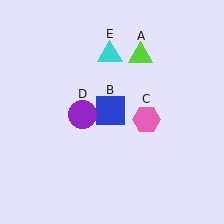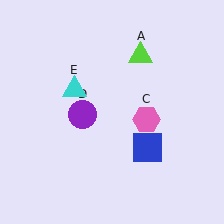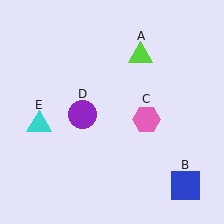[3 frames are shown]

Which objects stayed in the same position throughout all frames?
Lime triangle (object A) and pink hexagon (object C) and purple circle (object D) remained stationary.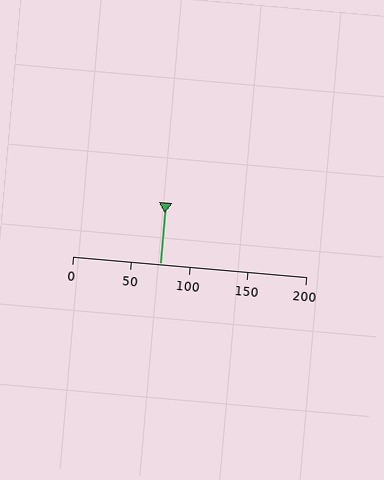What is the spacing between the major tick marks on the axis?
The major ticks are spaced 50 apart.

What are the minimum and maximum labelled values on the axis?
The axis runs from 0 to 200.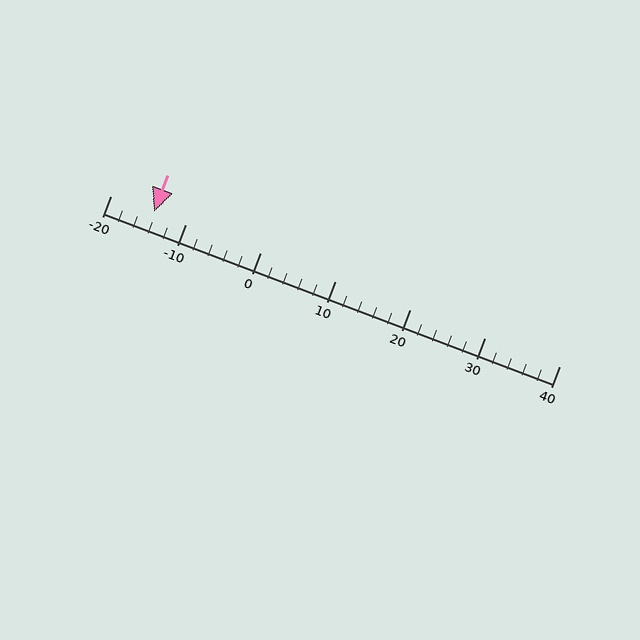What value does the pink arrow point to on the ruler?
The pink arrow points to approximately -14.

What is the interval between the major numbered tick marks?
The major tick marks are spaced 10 units apart.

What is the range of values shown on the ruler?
The ruler shows values from -20 to 40.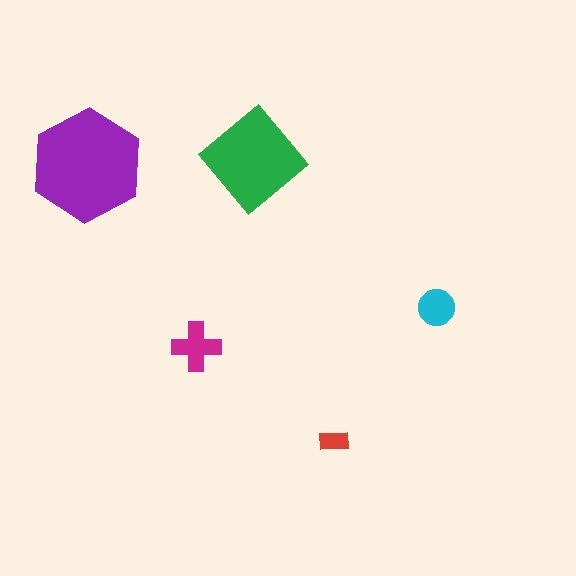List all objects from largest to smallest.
The purple hexagon, the green diamond, the magenta cross, the cyan circle, the red rectangle.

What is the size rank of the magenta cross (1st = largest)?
3rd.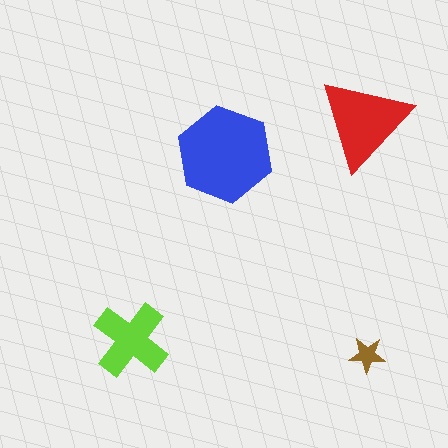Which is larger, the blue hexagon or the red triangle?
The blue hexagon.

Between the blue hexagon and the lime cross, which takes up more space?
The blue hexagon.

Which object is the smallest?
The brown star.